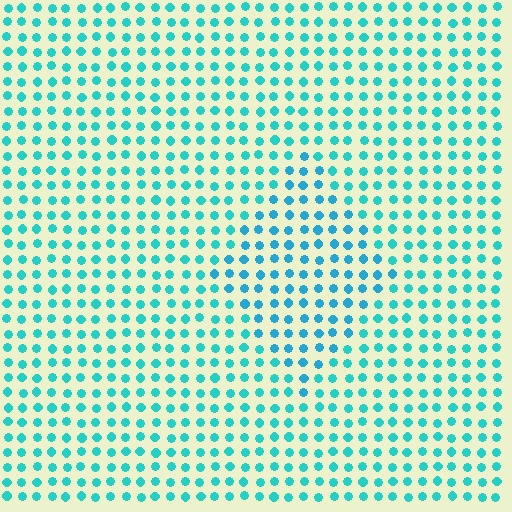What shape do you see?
I see a diamond.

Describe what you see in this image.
The image is filled with small cyan elements in a uniform arrangement. A diamond-shaped region is visible where the elements are tinted to a slightly different hue, forming a subtle color boundary.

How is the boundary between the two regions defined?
The boundary is defined purely by a slight shift in hue (about 18 degrees). Spacing, size, and orientation are identical on both sides.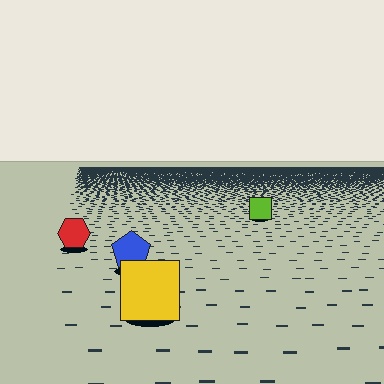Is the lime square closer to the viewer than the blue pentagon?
No. The blue pentagon is closer — you can tell from the texture gradient: the ground texture is coarser near it.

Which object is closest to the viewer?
The yellow square is closest. The texture marks near it are larger and more spread out.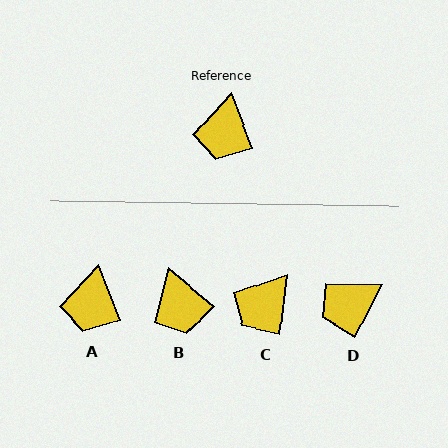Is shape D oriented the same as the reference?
No, it is off by about 48 degrees.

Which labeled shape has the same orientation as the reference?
A.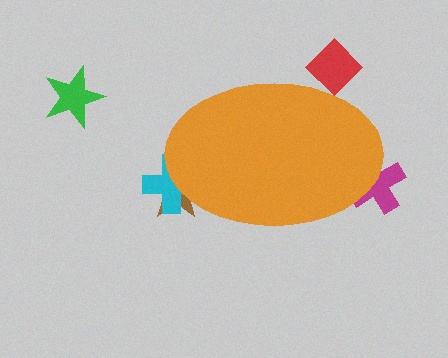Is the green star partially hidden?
No, the green star is fully visible.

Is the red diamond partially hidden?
Yes, the red diamond is partially hidden behind the orange ellipse.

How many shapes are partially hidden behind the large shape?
4 shapes are partially hidden.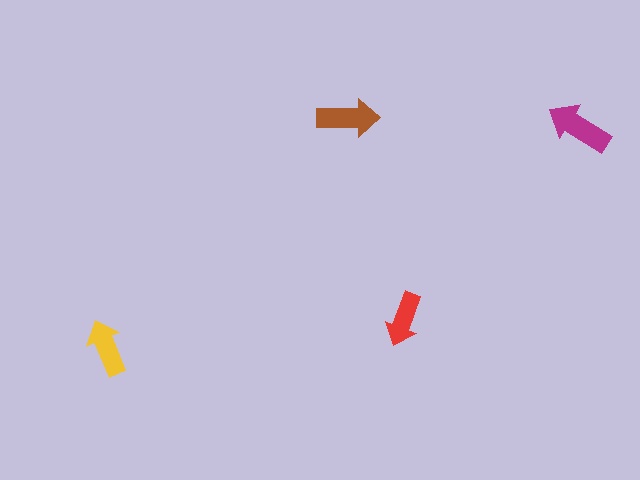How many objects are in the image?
There are 4 objects in the image.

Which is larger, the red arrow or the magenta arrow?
The magenta one.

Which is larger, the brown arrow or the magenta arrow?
The magenta one.